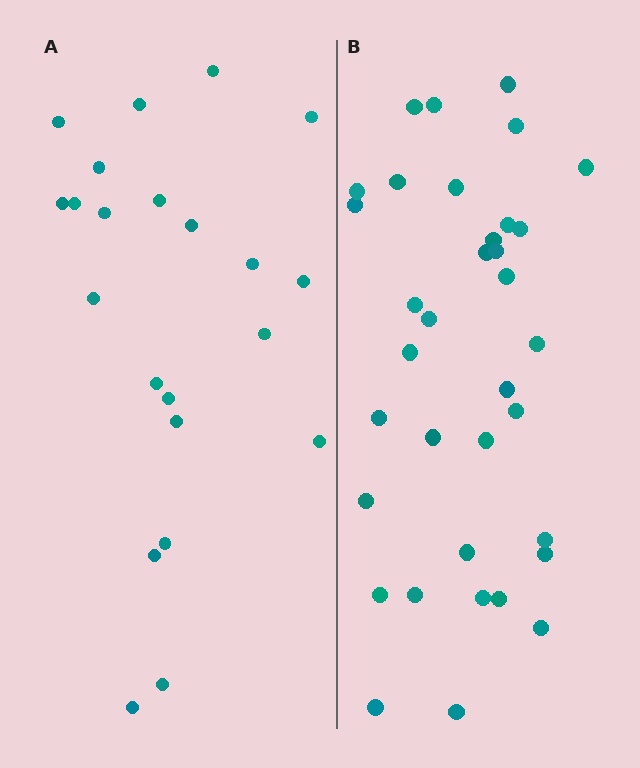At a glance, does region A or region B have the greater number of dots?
Region B (the right region) has more dots.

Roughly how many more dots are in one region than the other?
Region B has approximately 15 more dots than region A.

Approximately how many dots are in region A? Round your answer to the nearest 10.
About 20 dots. (The exact count is 22, which rounds to 20.)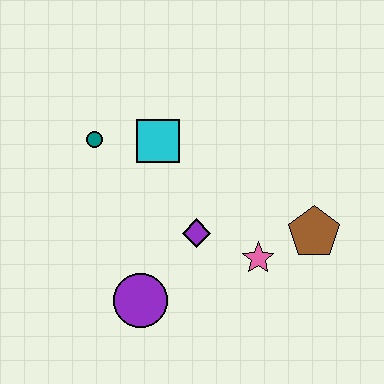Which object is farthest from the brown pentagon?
The teal circle is farthest from the brown pentagon.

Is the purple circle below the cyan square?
Yes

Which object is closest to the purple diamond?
The pink star is closest to the purple diamond.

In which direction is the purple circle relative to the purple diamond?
The purple circle is below the purple diamond.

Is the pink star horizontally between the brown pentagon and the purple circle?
Yes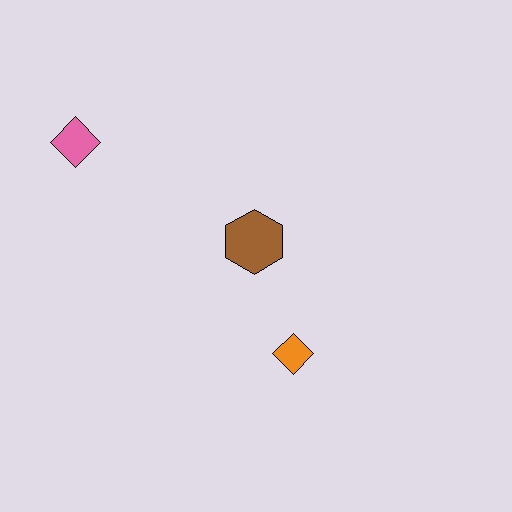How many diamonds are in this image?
There are 2 diamonds.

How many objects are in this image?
There are 3 objects.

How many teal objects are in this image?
There are no teal objects.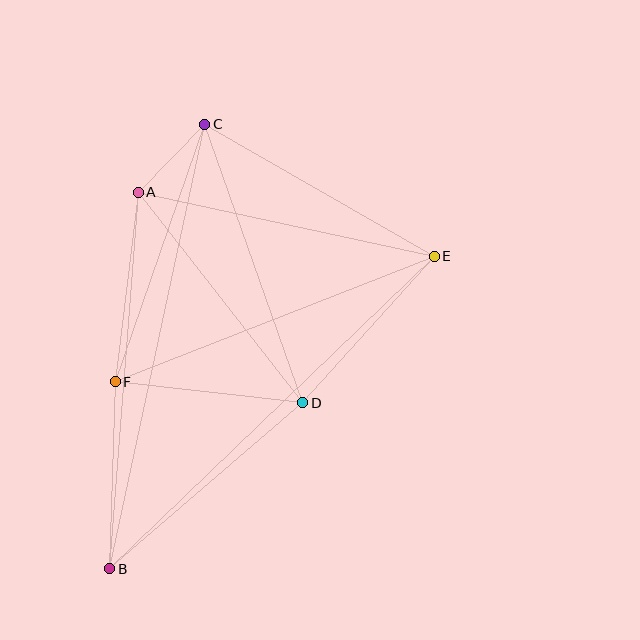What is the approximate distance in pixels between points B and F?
The distance between B and F is approximately 187 pixels.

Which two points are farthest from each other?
Points B and C are farthest from each other.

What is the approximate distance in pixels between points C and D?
The distance between C and D is approximately 295 pixels.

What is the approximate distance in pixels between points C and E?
The distance between C and E is approximately 264 pixels.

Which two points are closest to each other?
Points A and C are closest to each other.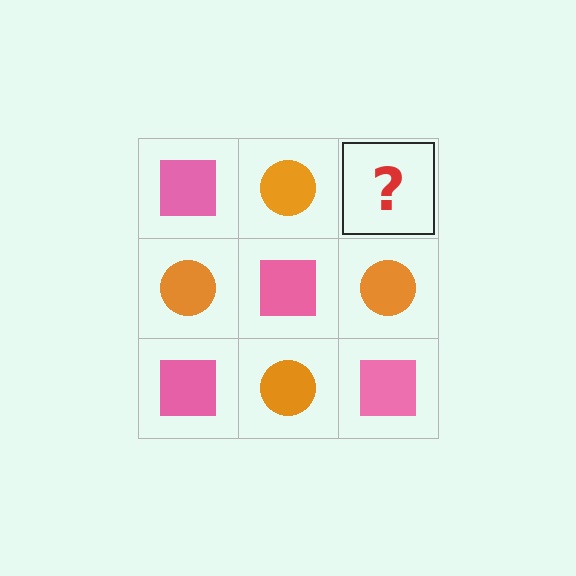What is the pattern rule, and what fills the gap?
The rule is that it alternates pink square and orange circle in a checkerboard pattern. The gap should be filled with a pink square.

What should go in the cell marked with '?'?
The missing cell should contain a pink square.